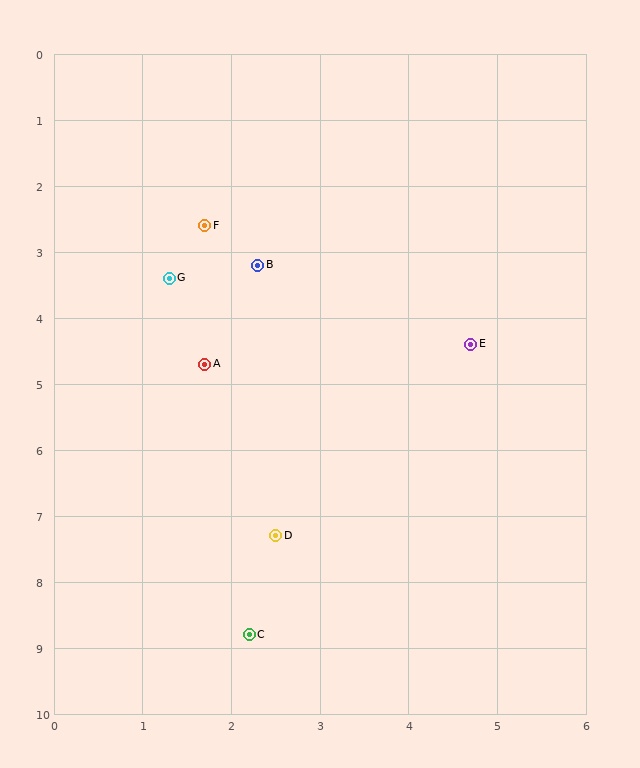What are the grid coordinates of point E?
Point E is at approximately (4.7, 4.4).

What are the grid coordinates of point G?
Point G is at approximately (1.3, 3.4).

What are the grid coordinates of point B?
Point B is at approximately (2.3, 3.2).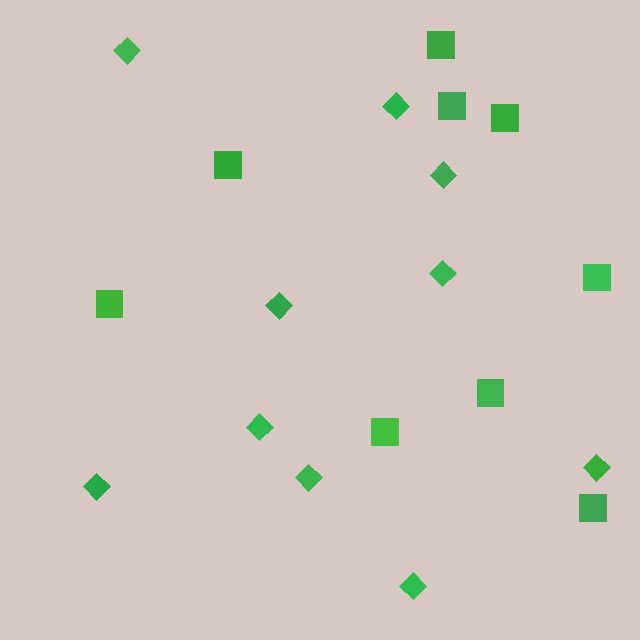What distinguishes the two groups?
There are 2 groups: one group of diamonds (10) and one group of squares (9).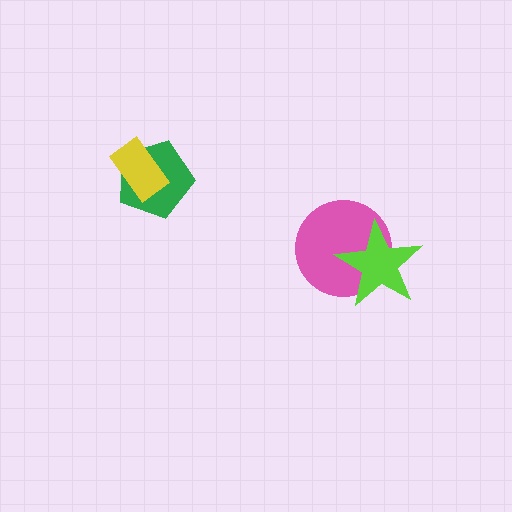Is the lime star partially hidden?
No, no other shape covers it.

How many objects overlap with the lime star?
1 object overlaps with the lime star.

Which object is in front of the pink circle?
The lime star is in front of the pink circle.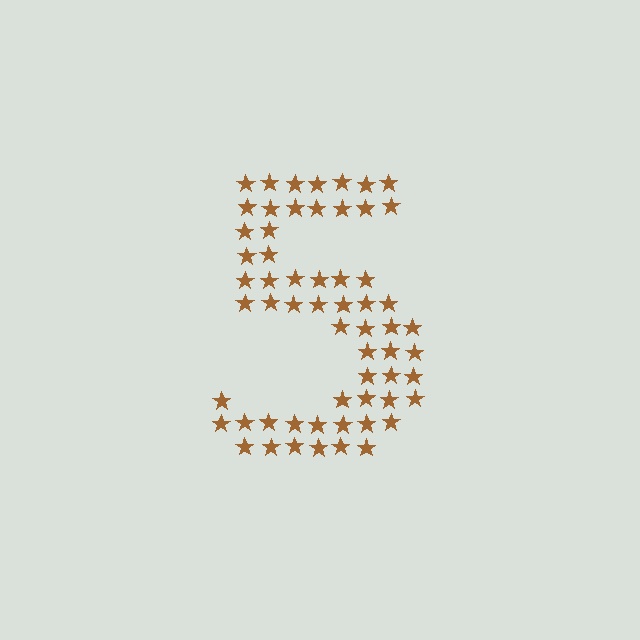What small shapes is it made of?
It is made of small stars.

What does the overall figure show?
The overall figure shows the digit 5.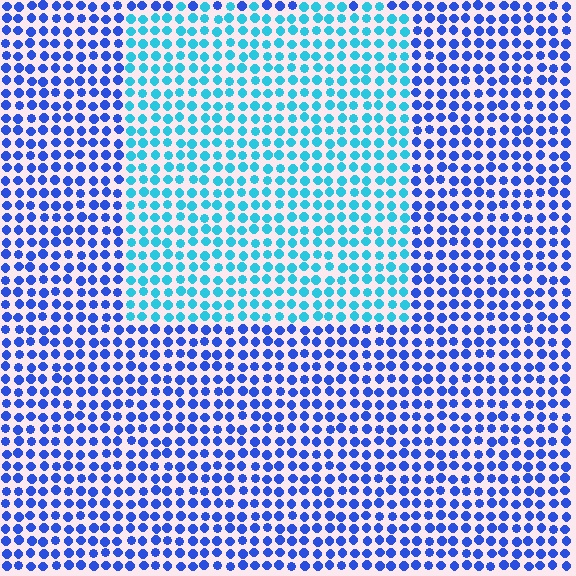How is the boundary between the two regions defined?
The boundary is defined purely by a slight shift in hue (about 40 degrees). Spacing, size, and orientation are identical on both sides.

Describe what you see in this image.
The image is filled with small blue elements in a uniform arrangement. A rectangle-shaped region is visible where the elements are tinted to a slightly different hue, forming a subtle color boundary.